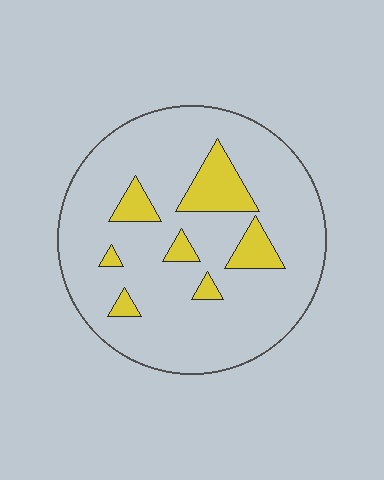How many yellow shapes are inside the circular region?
7.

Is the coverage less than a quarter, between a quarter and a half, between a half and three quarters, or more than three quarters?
Less than a quarter.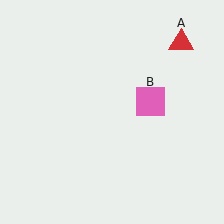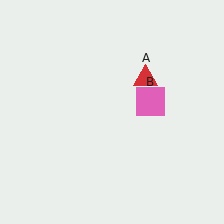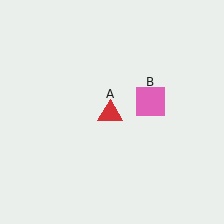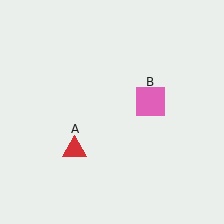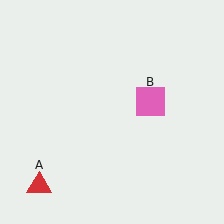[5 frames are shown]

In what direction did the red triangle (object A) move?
The red triangle (object A) moved down and to the left.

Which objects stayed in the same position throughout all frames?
Pink square (object B) remained stationary.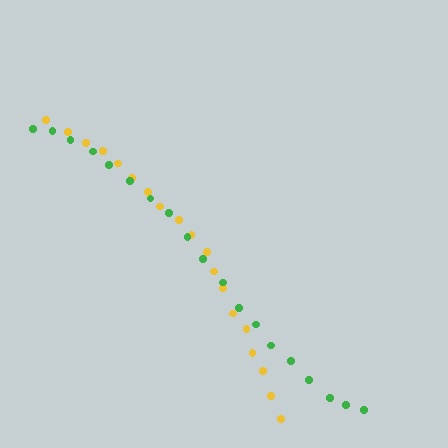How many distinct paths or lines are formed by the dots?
There are 2 distinct paths.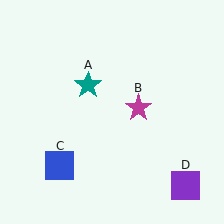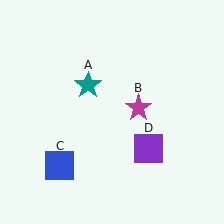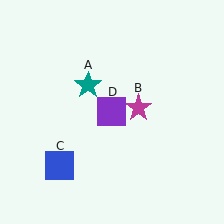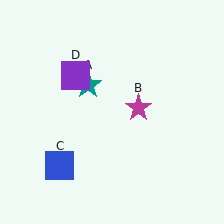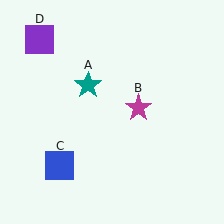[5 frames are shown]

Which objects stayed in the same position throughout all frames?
Teal star (object A) and magenta star (object B) and blue square (object C) remained stationary.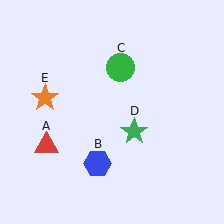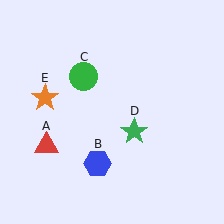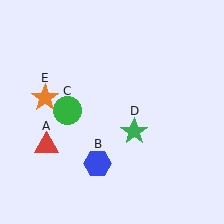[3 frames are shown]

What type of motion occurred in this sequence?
The green circle (object C) rotated counterclockwise around the center of the scene.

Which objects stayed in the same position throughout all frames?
Red triangle (object A) and blue hexagon (object B) and green star (object D) and orange star (object E) remained stationary.